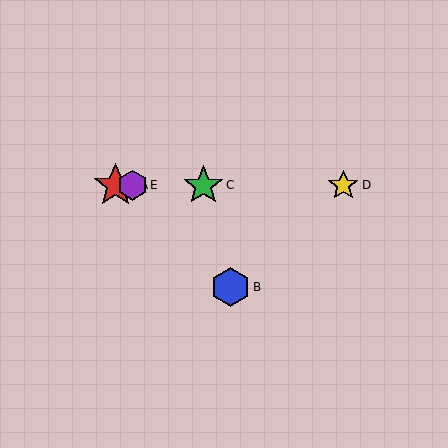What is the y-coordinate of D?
Object D is at y≈185.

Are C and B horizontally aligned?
No, C is at y≈185 and B is at y≈287.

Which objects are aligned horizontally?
Objects A, C, D, E are aligned horizontally.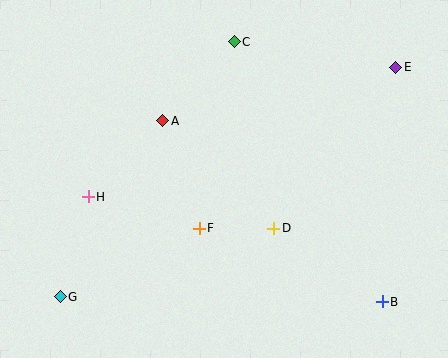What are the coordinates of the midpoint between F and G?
The midpoint between F and G is at (130, 263).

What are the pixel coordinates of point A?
Point A is at (163, 121).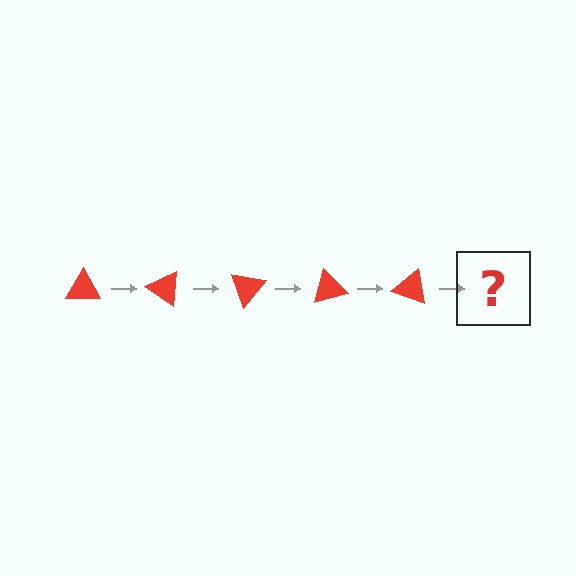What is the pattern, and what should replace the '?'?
The pattern is that the triangle rotates 35 degrees each step. The '?' should be a red triangle rotated 175 degrees.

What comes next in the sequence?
The next element should be a red triangle rotated 175 degrees.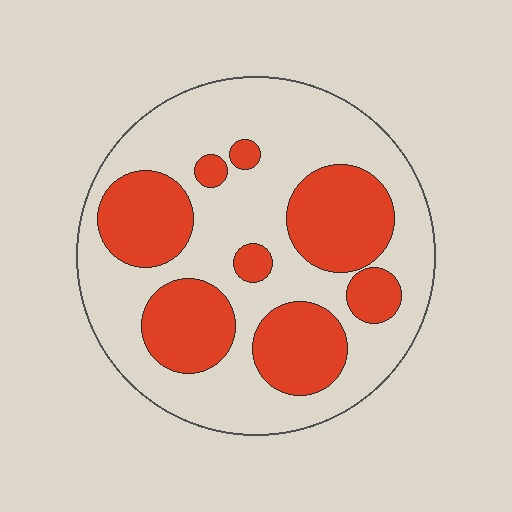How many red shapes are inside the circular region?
8.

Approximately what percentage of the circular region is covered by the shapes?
Approximately 35%.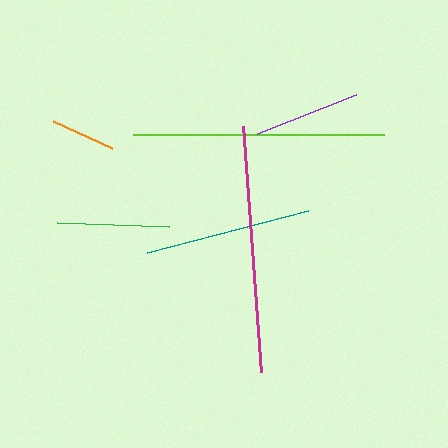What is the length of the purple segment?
The purple segment is approximately 106 pixels long.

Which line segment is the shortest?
The orange line is the shortest at approximately 65 pixels.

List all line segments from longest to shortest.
From longest to shortest: lime, magenta, teal, green, purple, orange.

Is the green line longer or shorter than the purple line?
The green line is longer than the purple line.